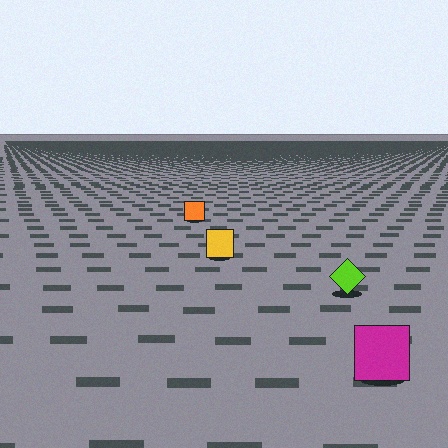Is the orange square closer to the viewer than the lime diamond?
No. The lime diamond is closer — you can tell from the texture gradient: the ground texture is coarser near it.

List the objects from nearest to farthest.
From nearest to farthest: the magenta square, the lime diamond, the yellow square, the orange square.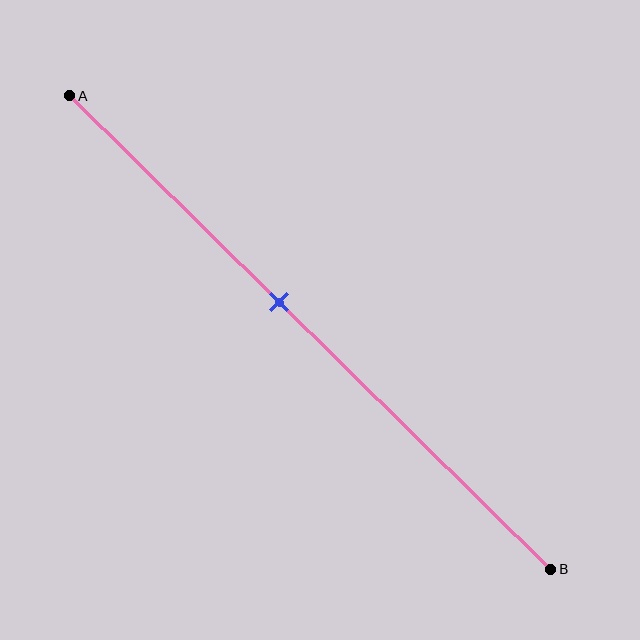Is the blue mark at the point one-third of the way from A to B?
No, the mark is at about 45% from A, not at the 33% one-third point.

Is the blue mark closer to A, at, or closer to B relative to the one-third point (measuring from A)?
The blue mark is closer to point B than the one-third point of segment AB.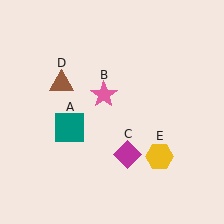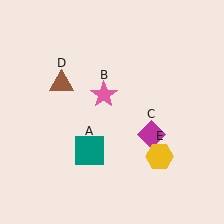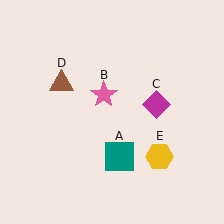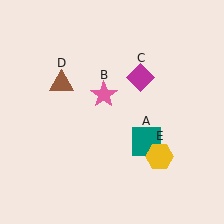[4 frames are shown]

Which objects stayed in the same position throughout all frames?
Pink star (object B) and brown triangle (object D) and yellow hexagon (object E) remained stationary.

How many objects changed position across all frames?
2 objects changed position: teal square (object A), magenta diamond (object C).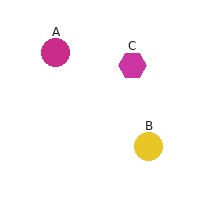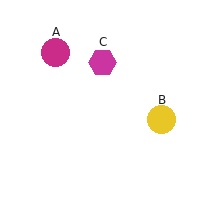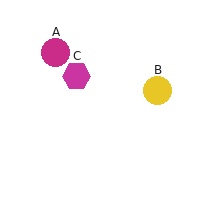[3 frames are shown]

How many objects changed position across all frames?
2 objects changed position: yellow circle (object B), magenta hexagon (object C).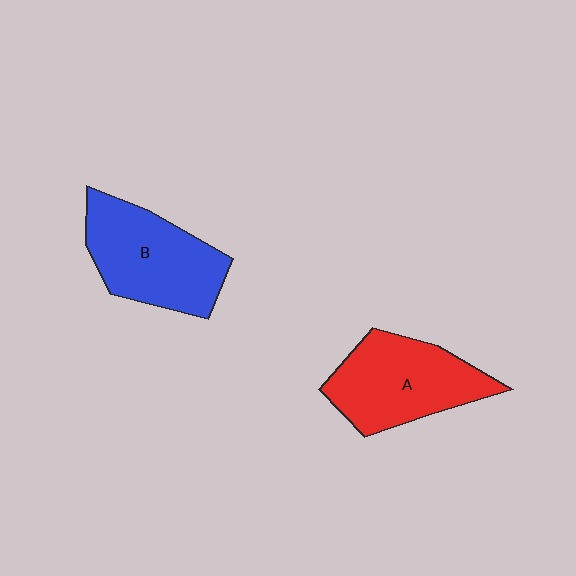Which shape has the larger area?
Shape B (blue).